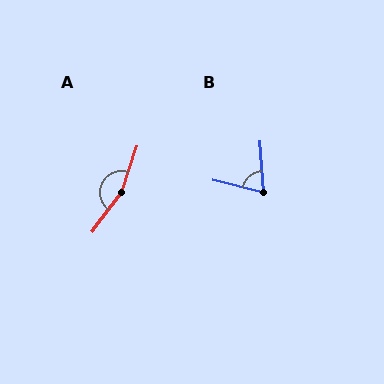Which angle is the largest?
A, at approximately 161 degrees.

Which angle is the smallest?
B, at approximately 72 degrees.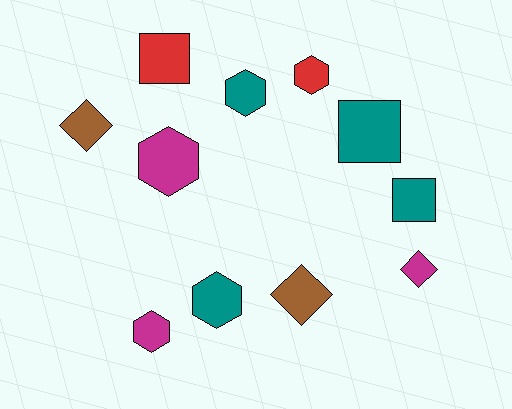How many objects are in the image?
There are 11 objects.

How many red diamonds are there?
There are no red diamonds.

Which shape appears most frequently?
Hexagon, with 5 objects.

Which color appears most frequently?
Teal, with 4 objects.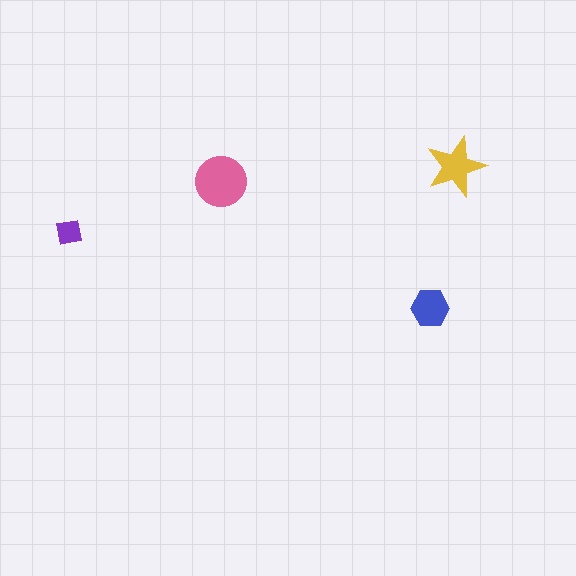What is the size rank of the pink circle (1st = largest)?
1st.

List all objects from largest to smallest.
The pink circle, the yellow star, the blue hexagon, the purple square.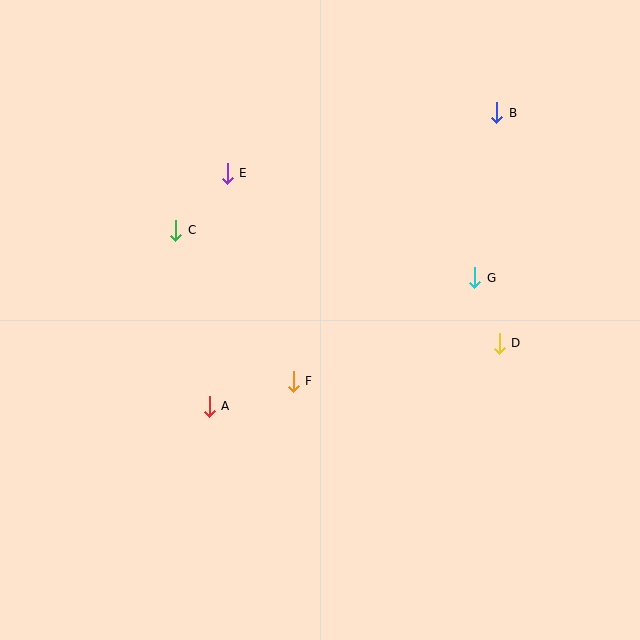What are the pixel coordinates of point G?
Point G is at (475, 278).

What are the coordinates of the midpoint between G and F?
The midpoint between G and F is at (384, 329).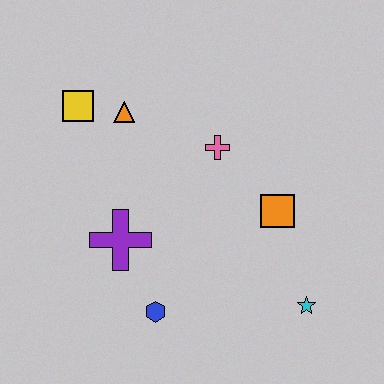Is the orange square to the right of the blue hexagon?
Yes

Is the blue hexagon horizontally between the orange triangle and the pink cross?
Yes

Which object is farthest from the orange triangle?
The cyan star is farthest from the orange triangle.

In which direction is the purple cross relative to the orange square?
The purple cross is to the left of the orange square.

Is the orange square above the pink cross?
No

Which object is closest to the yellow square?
The orange triangle is closest to the yellow square.